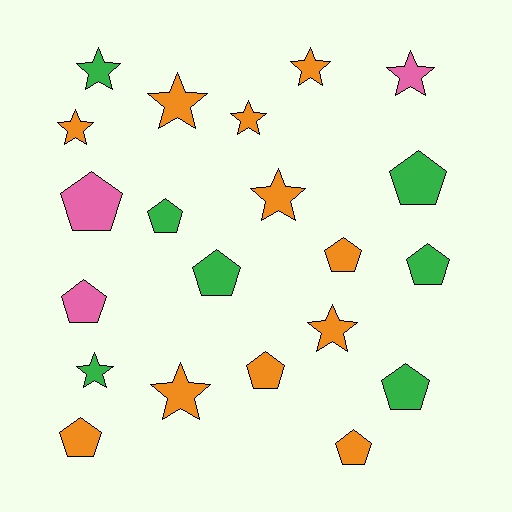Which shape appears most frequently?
Pentagon, with 11 objects.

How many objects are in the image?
There are 21 objects.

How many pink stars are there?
There is 1 pink star.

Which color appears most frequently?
Orange, with 11 objects.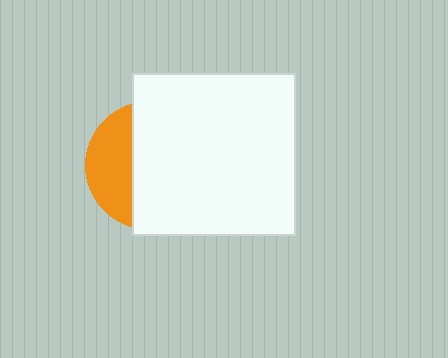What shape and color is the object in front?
The object in front is a white square.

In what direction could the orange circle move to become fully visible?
The orange circle could move left. That would shift it out from behind the white square entirely.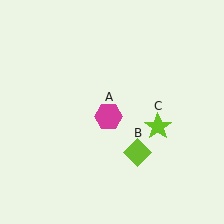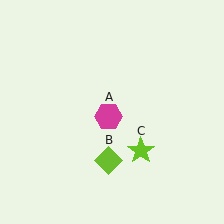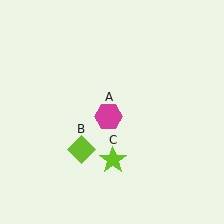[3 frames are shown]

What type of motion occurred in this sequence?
The lime diamond (object B), lime star (object C) rotated clockwise around the center of the scene.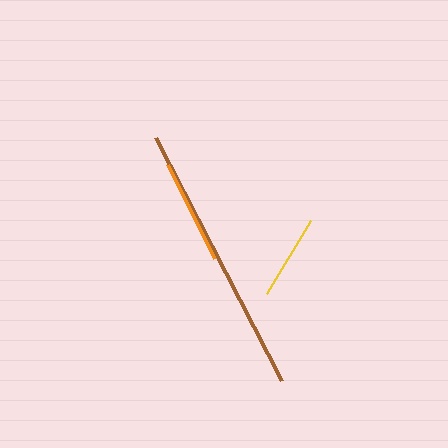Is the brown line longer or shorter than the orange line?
The brown line is longer than the orange line.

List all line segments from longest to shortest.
From longest to shortest: brown, orange, yellow.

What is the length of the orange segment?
The orange segment is approximately 105 pixels long.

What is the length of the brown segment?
The brown segment is approximately 274 pixels long.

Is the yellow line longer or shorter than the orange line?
The orange line is longer than the yellow line.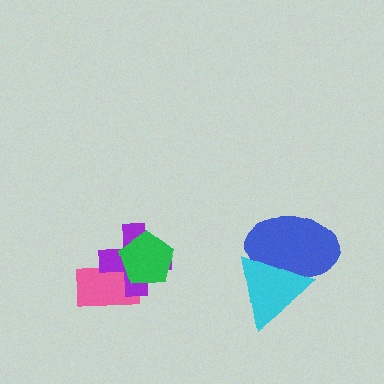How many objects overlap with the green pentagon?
2 objects overlap with the green pentagon.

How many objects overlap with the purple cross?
2 objects overlap with the purple cross.